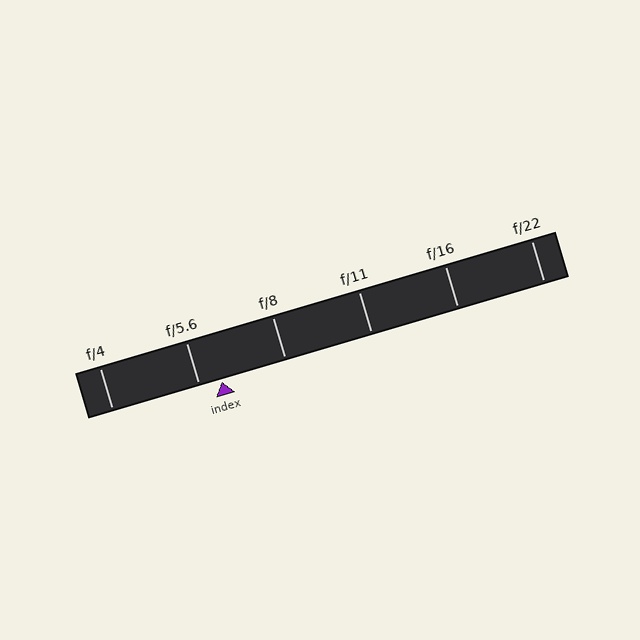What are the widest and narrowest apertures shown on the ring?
The widest aperture shown is f/4 and the narrowest is f/22.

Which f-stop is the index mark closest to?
The index mark is closest to f/5.6.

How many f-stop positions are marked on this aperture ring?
There are 6 f-stop positions marked.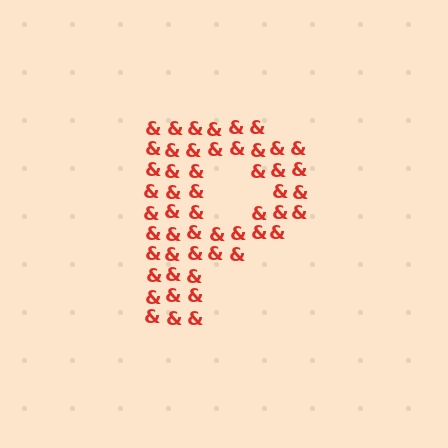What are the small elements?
The small elements are ampersands.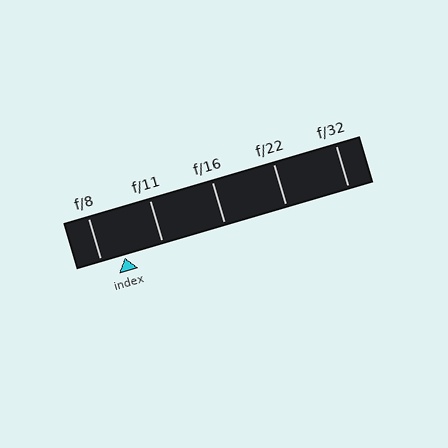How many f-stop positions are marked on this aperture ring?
There are 5 f-stop positions marked.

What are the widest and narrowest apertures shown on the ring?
The widest aperture shown is f/8 and the narrowest is f/32.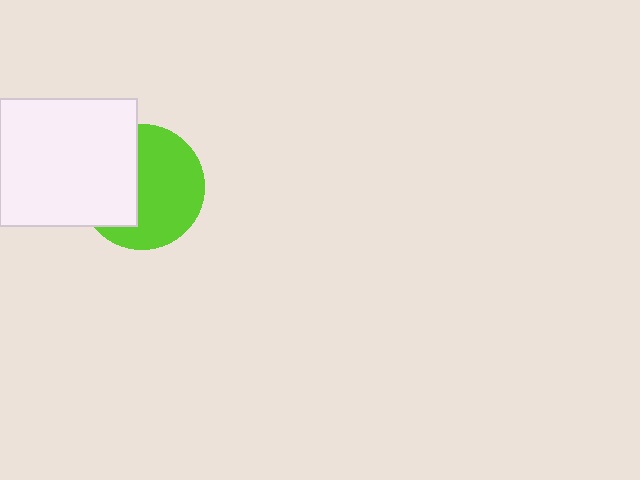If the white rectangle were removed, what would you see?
You would see the complete lime circle.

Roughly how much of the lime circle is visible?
About half of it is visible (roughly 60%).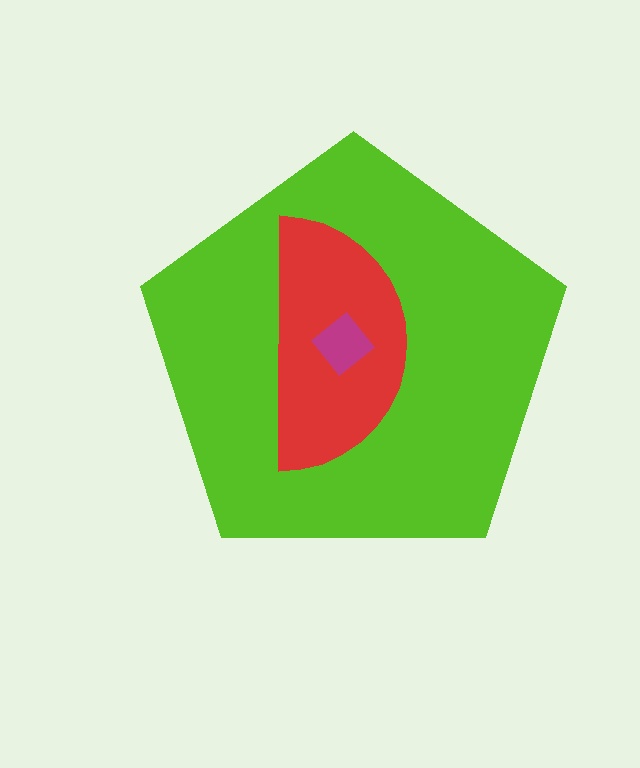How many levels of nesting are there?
3.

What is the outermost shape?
The lime pentagon.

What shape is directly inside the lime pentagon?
The red semicircle.